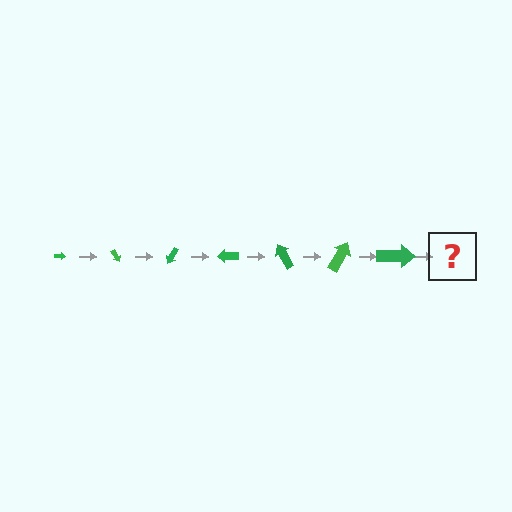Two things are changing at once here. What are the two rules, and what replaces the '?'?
The two rules are that the arrow grows larger each step and it rotates 60 degrees each step. The '?' should be an arrow, larger than the previous one and rotated 420 degrees from the start.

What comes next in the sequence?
The next element should be an arrow, larger than the previous one and rotated 420 degrees from the start.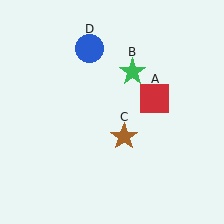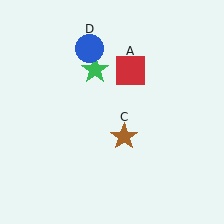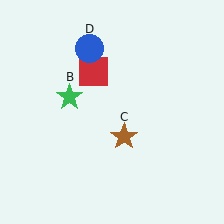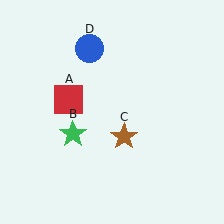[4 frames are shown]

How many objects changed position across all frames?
2 objects changed position: red square (object A), green star (object B).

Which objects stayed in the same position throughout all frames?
Brown star (object C) and blue circle (object D) remained stationary.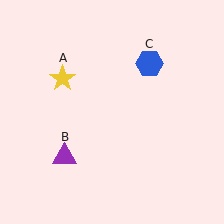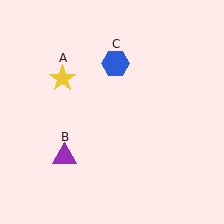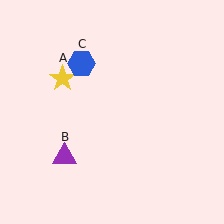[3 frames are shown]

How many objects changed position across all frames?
1 object changed position: blue hexagon (object C).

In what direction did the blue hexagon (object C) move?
The blue hexagon (object C) moved left.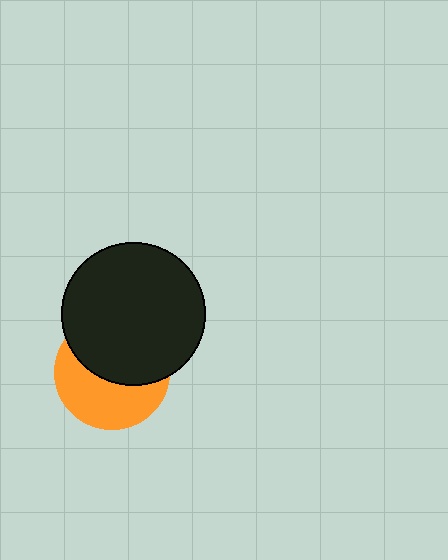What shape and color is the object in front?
The object in front is a black circle.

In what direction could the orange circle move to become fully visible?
The orange circle could move down. That would shift it out from behind the black circle entirely.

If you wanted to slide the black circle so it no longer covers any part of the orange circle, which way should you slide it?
Slide it up — that is the most direct way to separate the two shapes.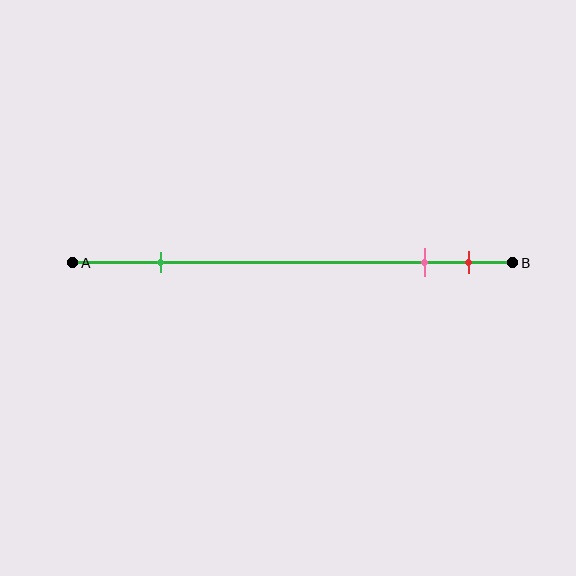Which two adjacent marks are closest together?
The pink and red marks are the closest adjacent pair.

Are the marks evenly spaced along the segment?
No, the marks are not evenly spaced.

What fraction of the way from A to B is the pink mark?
The pink mark is approximately 80% (0.8) of the way from A to B.